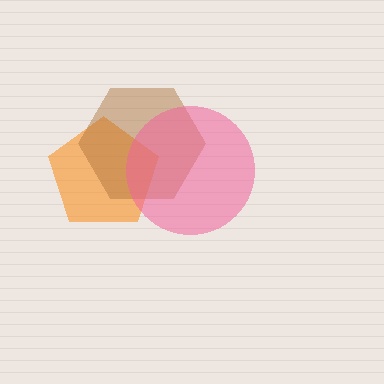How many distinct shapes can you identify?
There are 3 distinct shapes: an orange pentagon, a brown hexagon, a pink circle.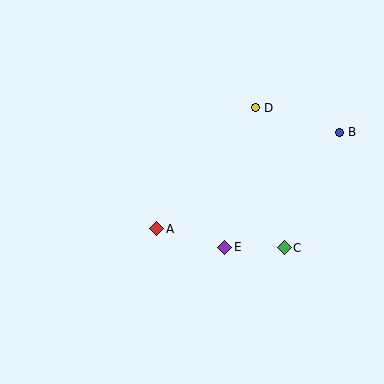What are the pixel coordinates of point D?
Point D is at (255, 108).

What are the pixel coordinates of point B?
Point B is at (339, 132).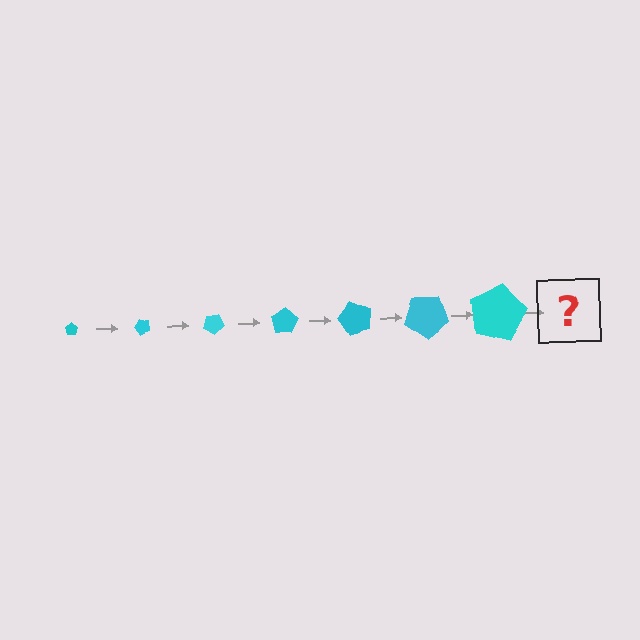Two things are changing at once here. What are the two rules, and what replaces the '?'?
The two rules are that the pentagon grows larger each step and it rotates 50 degrees each step. The '?' should be a pentagon, larger than the previous one and rotated 350 degrees from the start.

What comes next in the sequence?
The next element should be a pentagon, larger than the previous one and rotated 350 degrees from the start.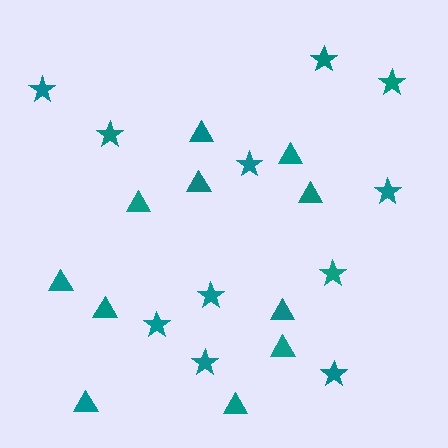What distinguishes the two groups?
There are 2 groups: one group of stars (11) and one group of triangles (11).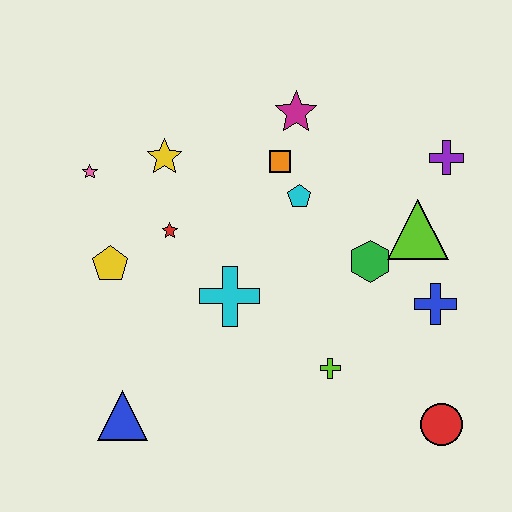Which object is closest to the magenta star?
The orange square is closest to the magenta star.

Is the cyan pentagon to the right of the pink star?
Yes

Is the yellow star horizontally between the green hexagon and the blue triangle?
Yes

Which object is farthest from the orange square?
The red circle is farthest from the orange square.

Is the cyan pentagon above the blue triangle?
Yes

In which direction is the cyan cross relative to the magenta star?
The cyan cross is below the magenta star.